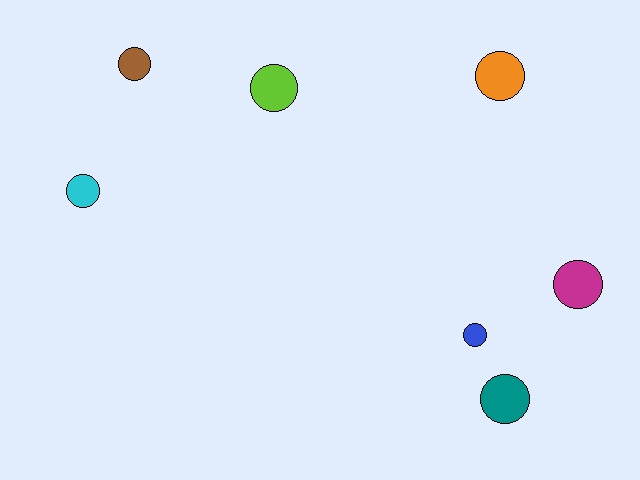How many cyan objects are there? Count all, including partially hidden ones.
There is 1 cyan object.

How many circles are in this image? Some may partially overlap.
There are 7 circles.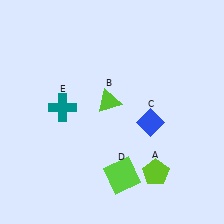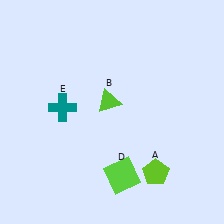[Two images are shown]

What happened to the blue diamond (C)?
The blue diamond (C) was removed in Image 2. It was in the bottom-right area of Image 1.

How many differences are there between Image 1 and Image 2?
There is 1 difference between the two images.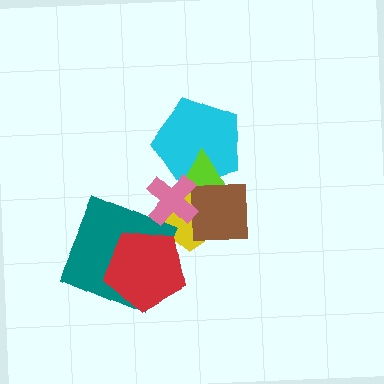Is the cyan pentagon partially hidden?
Yes, it is partially covered by another shape.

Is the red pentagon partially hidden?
No, no other shape covers it.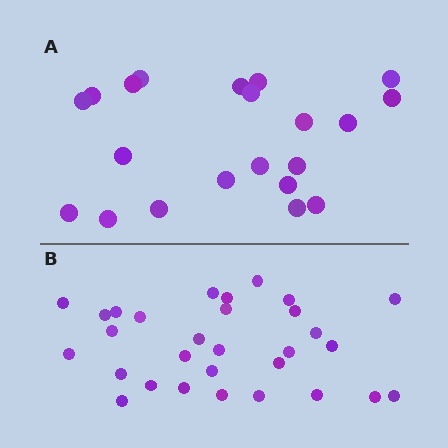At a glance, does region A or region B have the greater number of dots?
Region B (the bottom region) has more dots.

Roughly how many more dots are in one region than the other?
Region B has roughly 8 or so more dots than region A.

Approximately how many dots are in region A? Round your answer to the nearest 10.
About 20 dots. (The exact count is 21, which rounds to 20.)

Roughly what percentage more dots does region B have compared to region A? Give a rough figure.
About 45% more.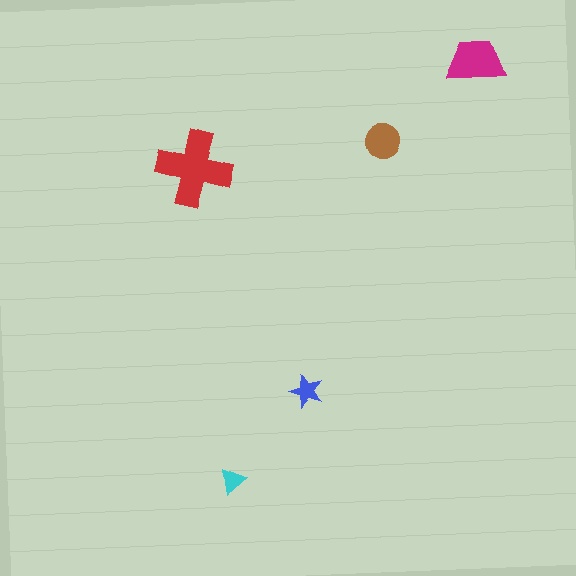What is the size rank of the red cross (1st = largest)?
1st.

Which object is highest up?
The magenta trapezoid is topmost.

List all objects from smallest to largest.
The cyan triangle, the blue star, the brown circle, the magenta trapezoid, the red cross.